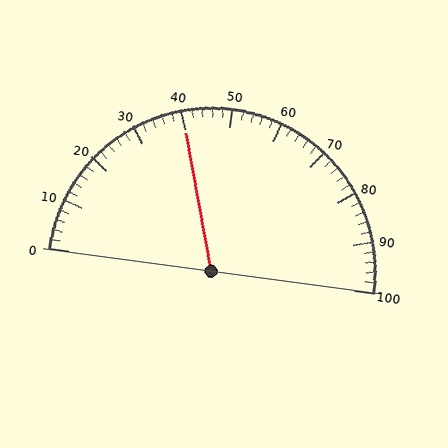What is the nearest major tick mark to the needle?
The nearest major tick mark is 40.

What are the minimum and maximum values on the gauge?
The gauge ranges from 0 to 100.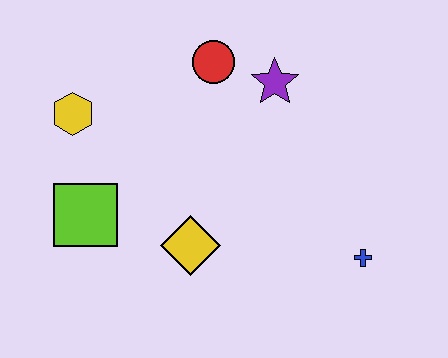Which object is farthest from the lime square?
The blue cross is farthest from the lime square.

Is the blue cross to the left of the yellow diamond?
No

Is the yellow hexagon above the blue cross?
Yes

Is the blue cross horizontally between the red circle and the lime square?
No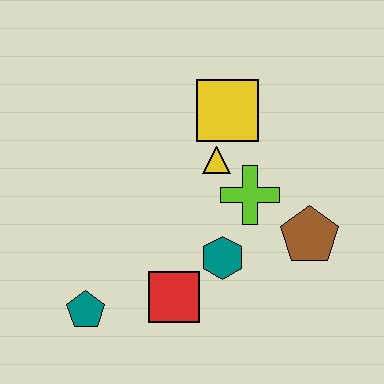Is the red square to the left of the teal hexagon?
Yes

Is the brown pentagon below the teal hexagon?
No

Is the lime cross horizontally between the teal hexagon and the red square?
No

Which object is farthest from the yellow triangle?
The teal pentagon is farthest from the yellow triangle.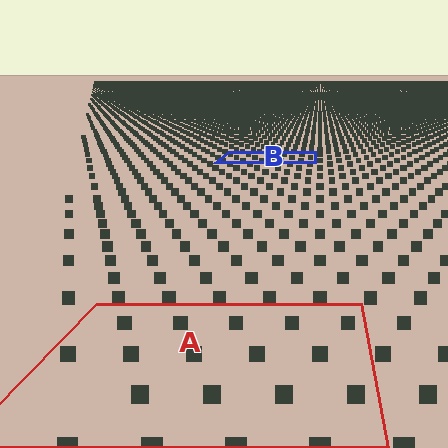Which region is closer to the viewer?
Region A is closer. The texture elements there are larger and more spread out.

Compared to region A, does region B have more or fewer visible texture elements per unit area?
Region B has more texture elements per unit area — they are packed more densely because it is farther away.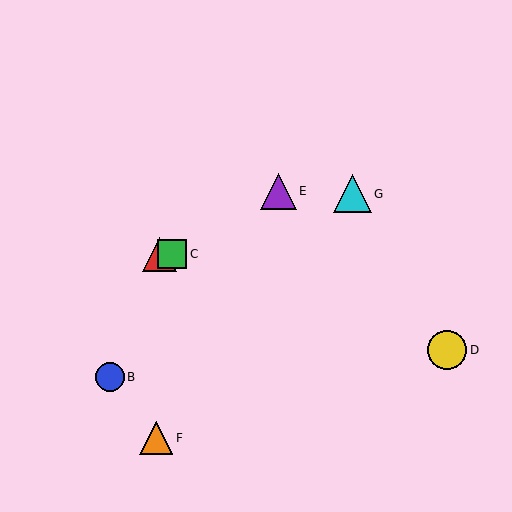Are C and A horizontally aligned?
Yes, both are at y≈254.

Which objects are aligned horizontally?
Objects A, C are aligned horizontally.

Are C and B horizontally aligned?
No, C is at y≈254 and B is at y≈377.